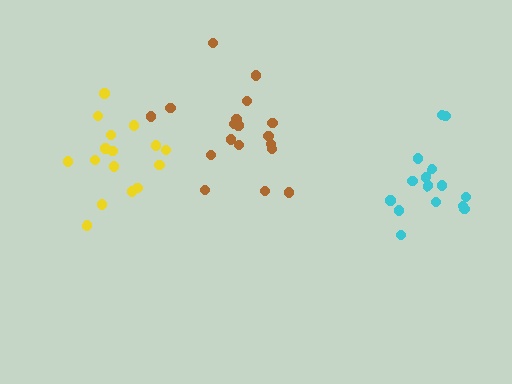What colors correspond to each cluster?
The clusters are colored: brown, cyan, yellow.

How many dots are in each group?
Group 1: 18 dots, Group 2: 15 dots, Group 3: 16 dots (49 total).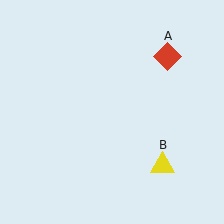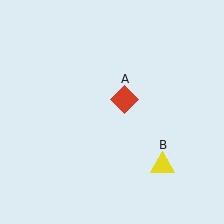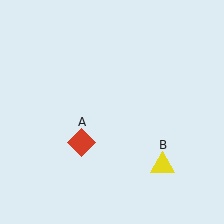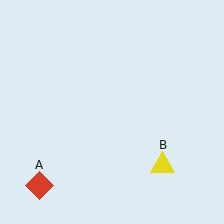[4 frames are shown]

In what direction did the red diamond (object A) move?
The red diamond (object A) moved down and to the left.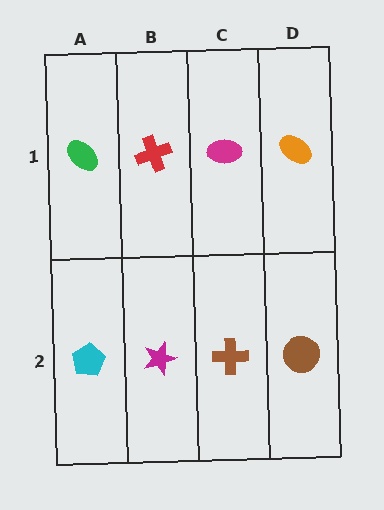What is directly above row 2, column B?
A red cross.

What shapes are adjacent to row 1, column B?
A magenta star (row 2, column B), a green ellipse (row 1, column A), a magenta ellipse (row 1, column C).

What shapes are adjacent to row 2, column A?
A green ellipse (row 1, column A), a magenta star (row 2, column B).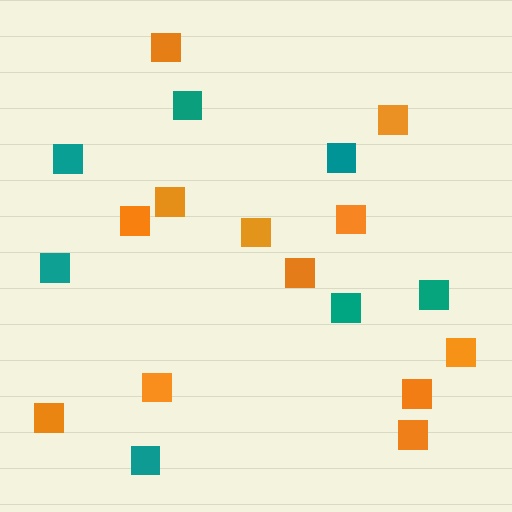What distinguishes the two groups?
There are 2 groups: one group of teal squares (7) and one group of orange squares (12).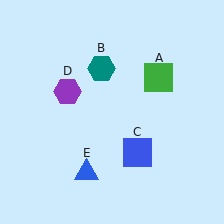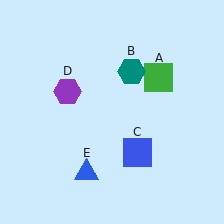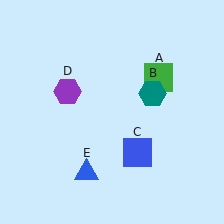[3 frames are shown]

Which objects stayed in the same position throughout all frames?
Green square (object A) and blue square (object C) and purple hexagon (object D) and blue triangle (object E) remained stationary.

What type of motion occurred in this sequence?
The teal hexagon (object B) rotated clockwise around the center of the scene.